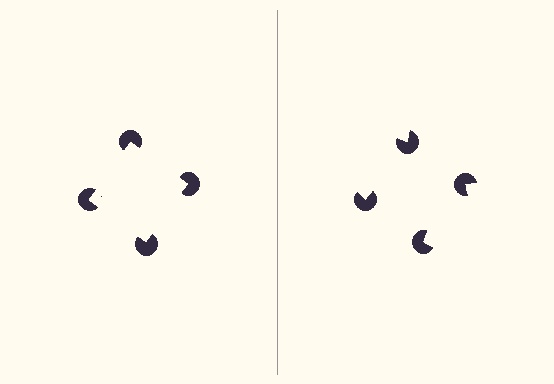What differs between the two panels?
The pac-man discs are positioned identically on both sides; only the wedge orientations differ. On the left they align to a square; on the right they are misaligned.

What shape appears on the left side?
An illusory square.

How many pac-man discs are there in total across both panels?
8 — 4 on each side.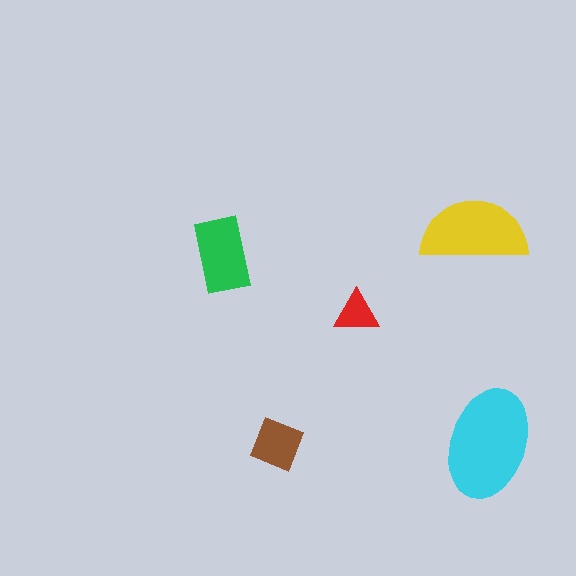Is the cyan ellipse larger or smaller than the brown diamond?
Larger.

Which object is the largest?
The cyan ellipse.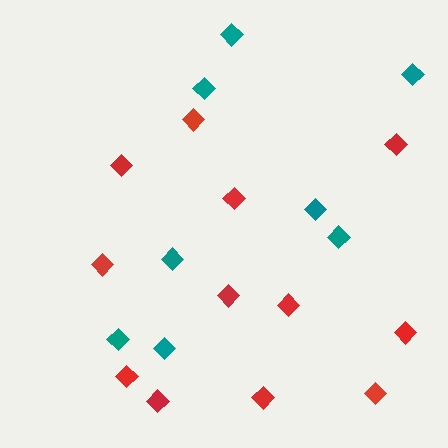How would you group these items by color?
There are 2 groups: one group of teal diamonds (8) and one group of red diamonds (12).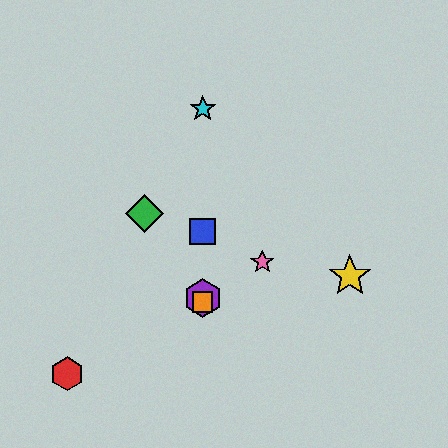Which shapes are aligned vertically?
The blue square, the purple hexagon, the orange square, the cyan star are aligned vertically.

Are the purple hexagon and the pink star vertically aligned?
No, the purple hexagon is at x≈203 and the pink star is at x≈262.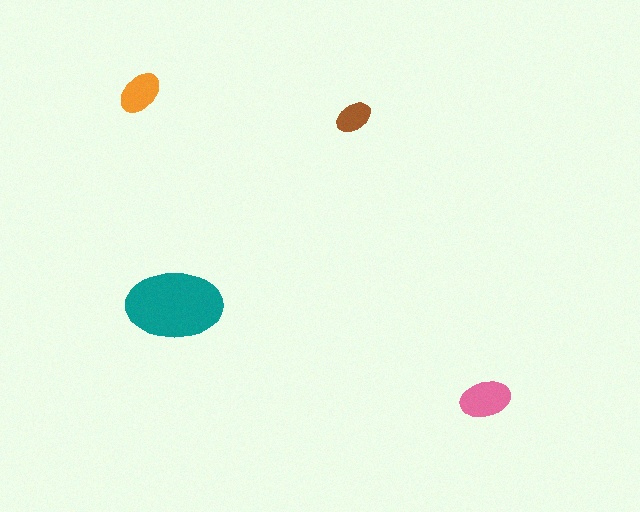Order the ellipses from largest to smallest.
the teal one, the pink one, the orange one, the brown one.